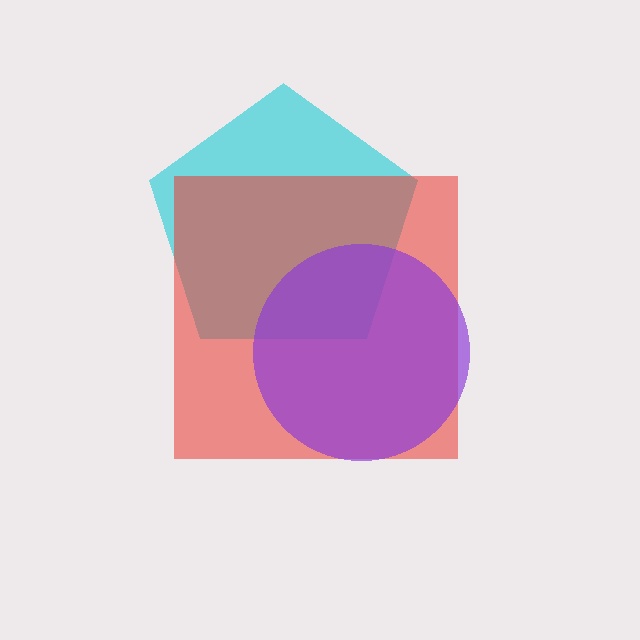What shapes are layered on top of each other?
The layered shapes are: a cyan pentagon, a red square, a purple circle.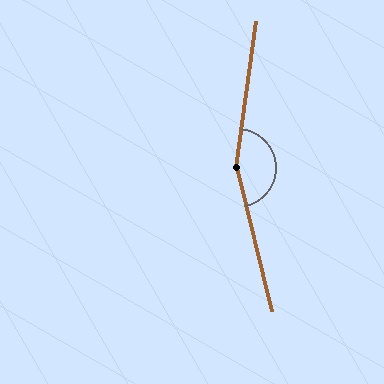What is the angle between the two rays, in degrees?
Approximately 159 degrees.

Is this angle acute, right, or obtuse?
It is obtuse.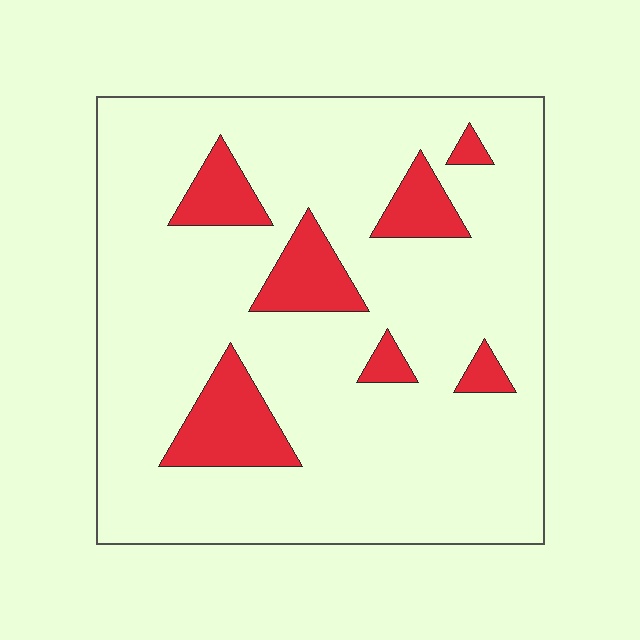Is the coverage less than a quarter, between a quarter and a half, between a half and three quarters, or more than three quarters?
Less than a quarter.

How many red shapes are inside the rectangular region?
7.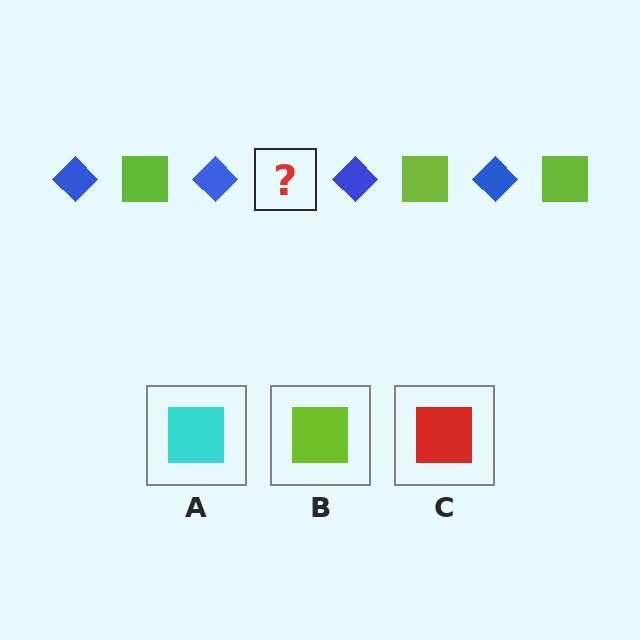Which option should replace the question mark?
Option B.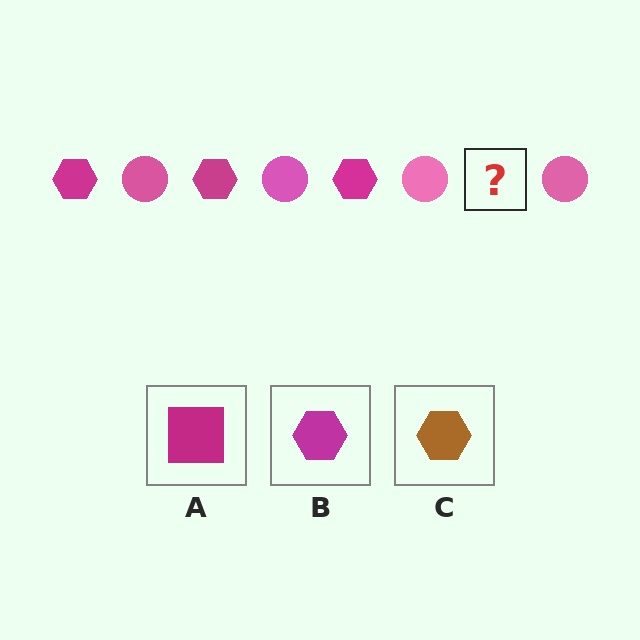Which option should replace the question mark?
Option B.